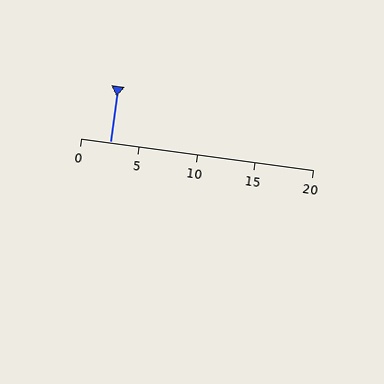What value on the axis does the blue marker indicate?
The marker indicates approximately 2.5.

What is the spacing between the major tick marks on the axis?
The major ticks are spaced 5 apart.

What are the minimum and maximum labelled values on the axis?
The axis runs from 0 to 20.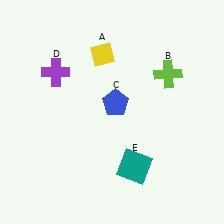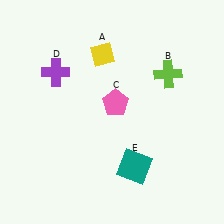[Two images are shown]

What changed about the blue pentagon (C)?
In Image 1, C is blue. In Image 2, it changed to pink.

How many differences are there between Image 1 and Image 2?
There is 1 difference between the two images.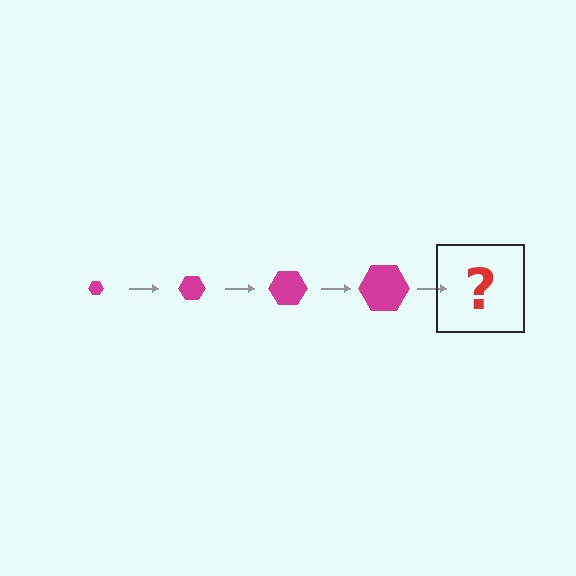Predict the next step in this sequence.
The next step is a magenta hexagon, larger than the previous one.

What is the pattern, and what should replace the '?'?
The pattern is that the hexagon gets progressively larger each step. The '?' should be a magenta hexagon, larger than the previous one.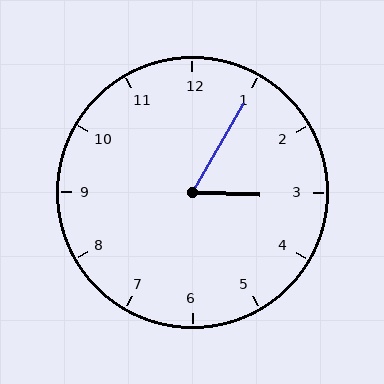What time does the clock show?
3:05.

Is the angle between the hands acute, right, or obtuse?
It is acute.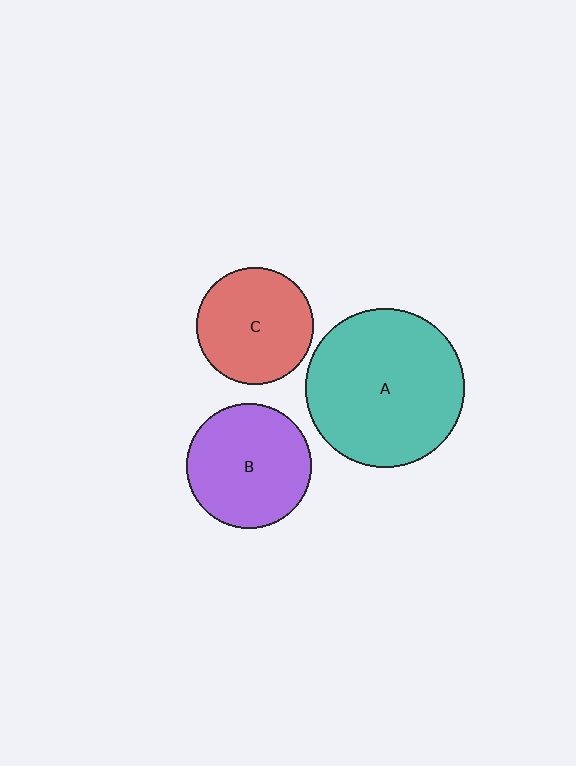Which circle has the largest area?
Circle A (teal).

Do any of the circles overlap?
No, none of the circles overlap.